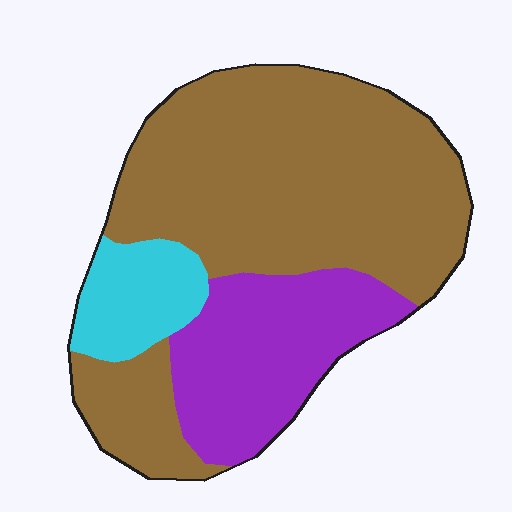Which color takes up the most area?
Brown, at roughly 65%.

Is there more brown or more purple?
Brown.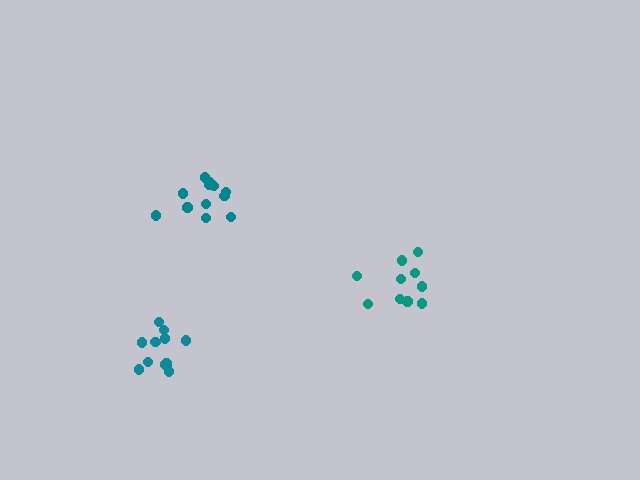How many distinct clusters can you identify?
There are 3 distinct clusters.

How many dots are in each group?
Group 1: 12 dots, Group 2: 10 dots, Group 3: 12 dots (34 total).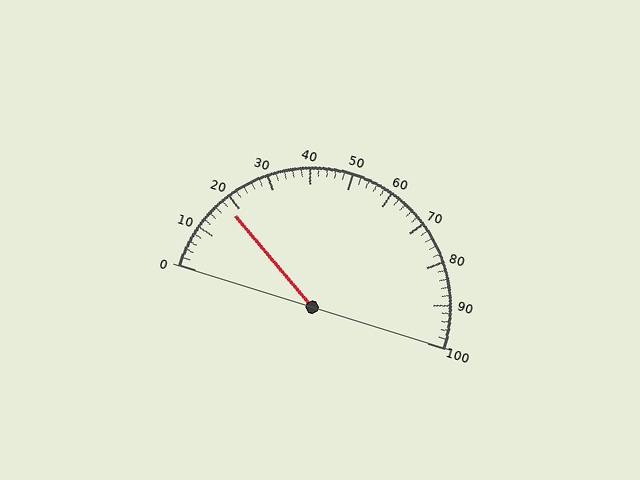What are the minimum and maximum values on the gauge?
The gauge ranges from 0 to 100.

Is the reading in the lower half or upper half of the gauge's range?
The reading is in the lower half of the range (0 to 100).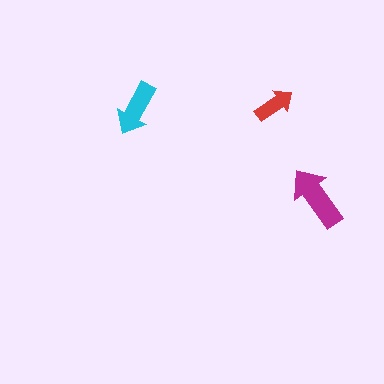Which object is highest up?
The red arrow is topmost.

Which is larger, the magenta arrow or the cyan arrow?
The magenta one.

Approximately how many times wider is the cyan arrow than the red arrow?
About 1.5 times wider.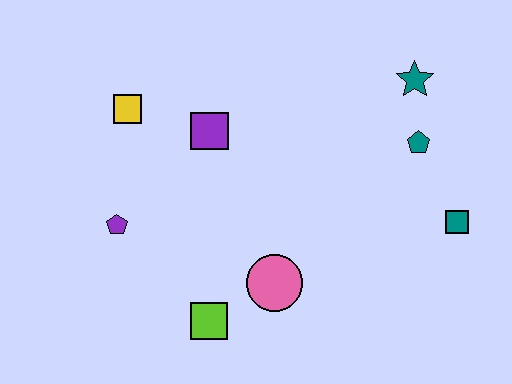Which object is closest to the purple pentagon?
The yellow square is closest to the purple pentagon.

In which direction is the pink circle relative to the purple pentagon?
The pink circle is to the right of the purple pentagon.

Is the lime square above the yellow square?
No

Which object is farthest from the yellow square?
The teal square is farthest from the yellow square.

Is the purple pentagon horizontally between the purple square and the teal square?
No